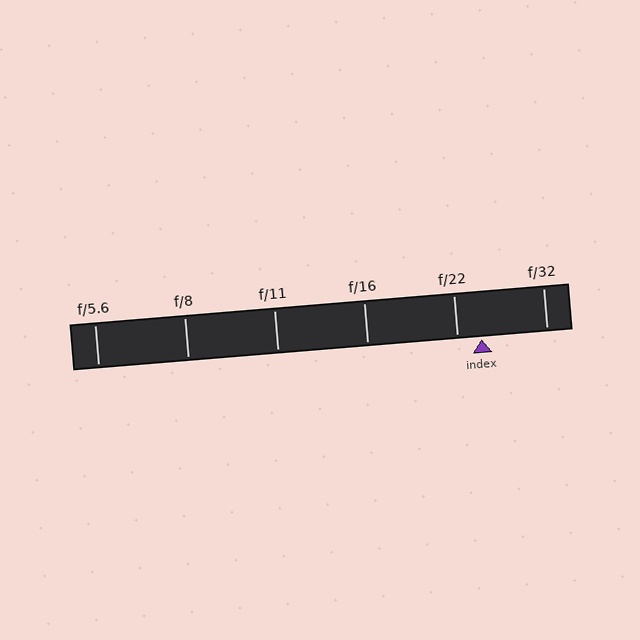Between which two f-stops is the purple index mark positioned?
The index mark is between f/22 and f/32.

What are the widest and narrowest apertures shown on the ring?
The widest aperture shown is f/5.6 and the narrowest is f/32.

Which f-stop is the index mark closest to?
The index mark is closest to f/22.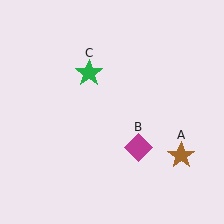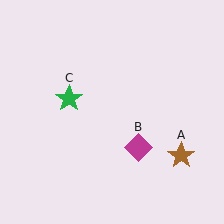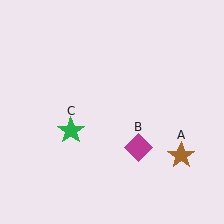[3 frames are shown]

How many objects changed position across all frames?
1 object changed position: green star (object C).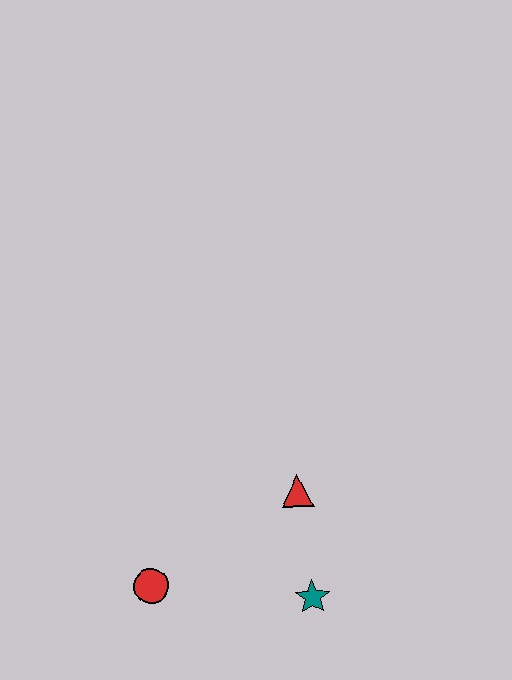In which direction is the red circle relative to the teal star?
The red circle is to the left of the teal star.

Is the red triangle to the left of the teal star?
Yes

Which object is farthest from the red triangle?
The red circle is farthest from the red triangle.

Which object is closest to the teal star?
The red triangle is closest to the teal star.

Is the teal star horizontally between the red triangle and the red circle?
No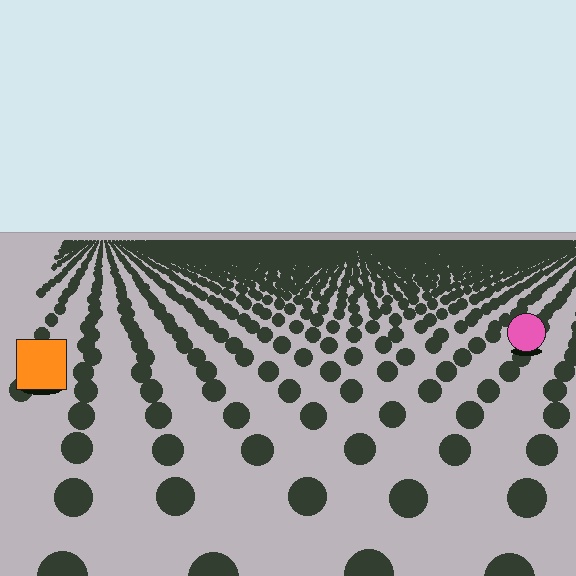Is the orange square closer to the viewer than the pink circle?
Yes. The orange square is closer — you can tell from the texture gradient: the ground texture is coarser near it.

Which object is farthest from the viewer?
The pink circle is farthest from the viewer. It appears smaller and the ground texture around it is denser.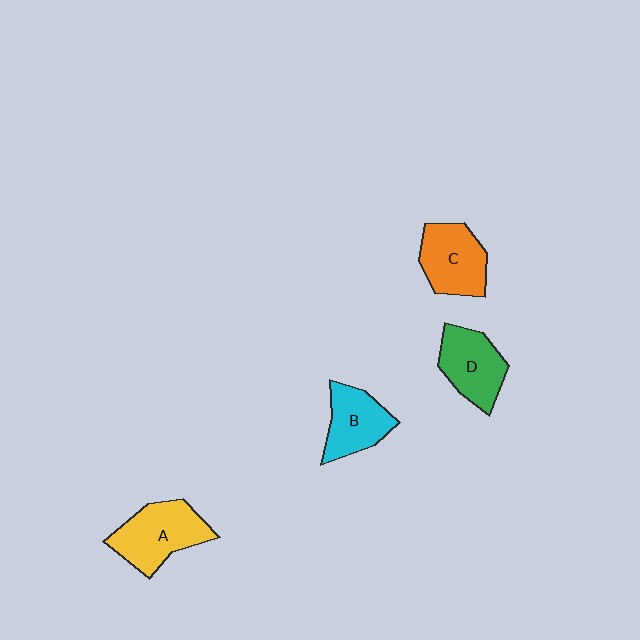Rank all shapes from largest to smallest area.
From largest to smallest: A (yellow), C (orange), D (green), B (cyan).